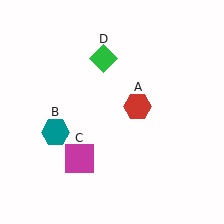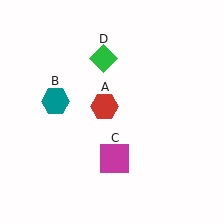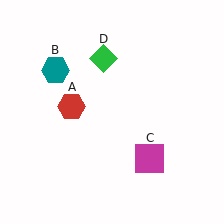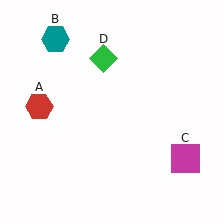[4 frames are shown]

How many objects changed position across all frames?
3 objects changed position: red hexagon (object A), teal hexagon (object B), magenta square (object C).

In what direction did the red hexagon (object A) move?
The red hexagon (object A) moved left.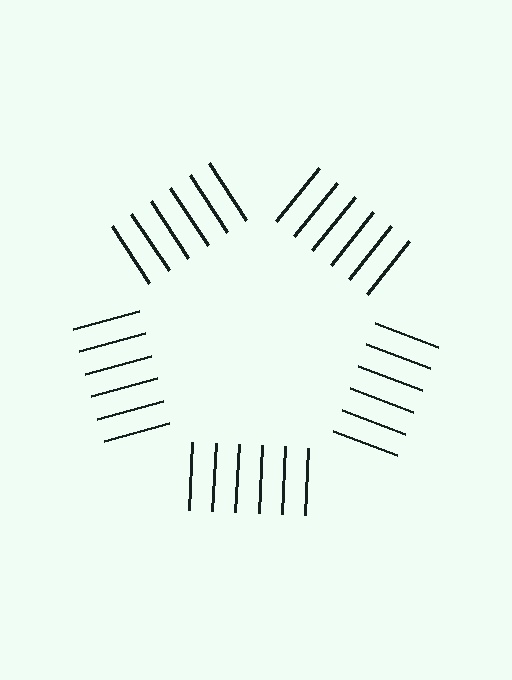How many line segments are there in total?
30 — 6 along each of the 5 edges.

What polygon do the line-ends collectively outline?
An illusory pentagon — the line segments terminate on its edges but no continuous stroke is drawn.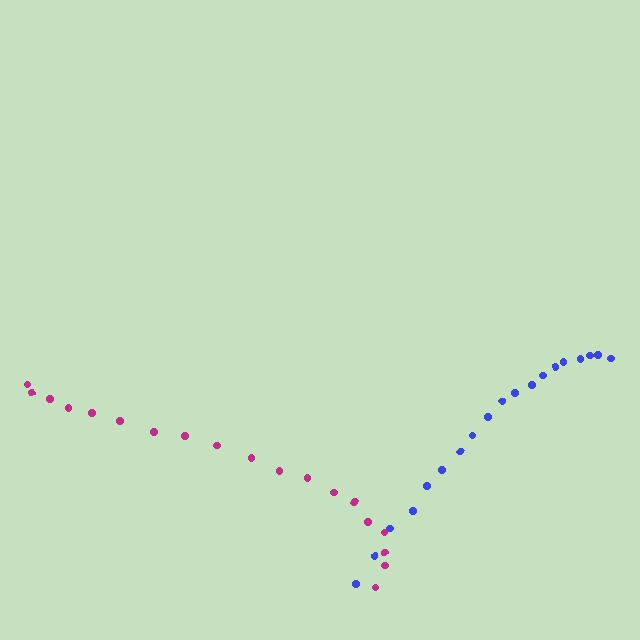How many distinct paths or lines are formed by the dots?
There are 2 distinct paths.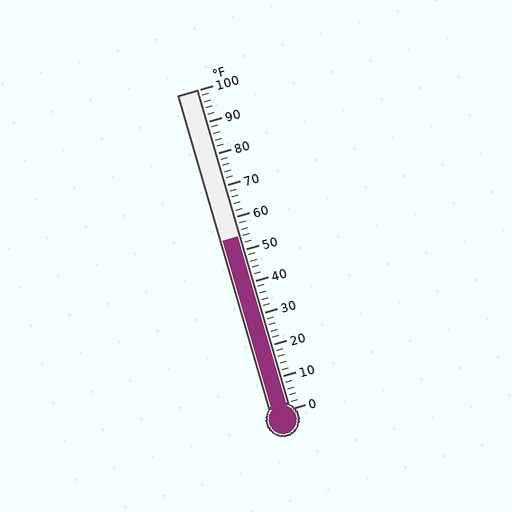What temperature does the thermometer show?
The thermometer shows approximately 54°F.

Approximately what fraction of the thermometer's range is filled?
The thermometer is filled to approximately 55% of its range.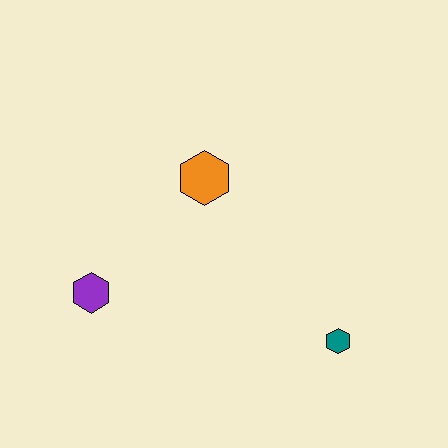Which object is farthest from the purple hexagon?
The teal hexagon is farthest from the purple hexagon.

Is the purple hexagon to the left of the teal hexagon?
Yes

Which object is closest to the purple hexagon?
The orange hexagon is closest to the purple hexagon.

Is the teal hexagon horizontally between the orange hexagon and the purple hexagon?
No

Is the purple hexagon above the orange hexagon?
No